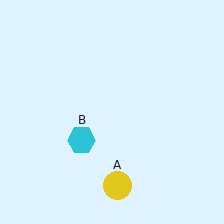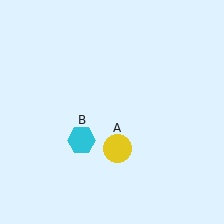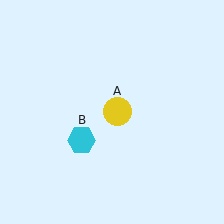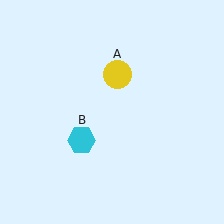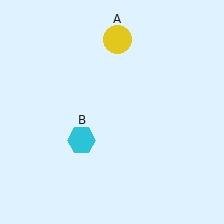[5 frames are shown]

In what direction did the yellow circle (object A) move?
The yellow circle (object A) moved up.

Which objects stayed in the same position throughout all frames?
Cyan hexagon (object B) remained stationary.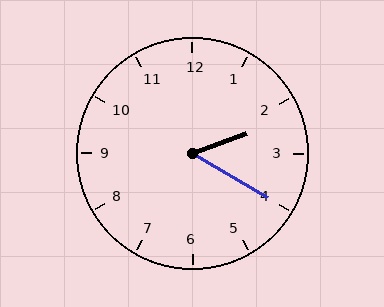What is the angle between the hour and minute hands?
Approximately 50 degrees.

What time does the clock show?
2:20.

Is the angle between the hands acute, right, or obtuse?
It is acute.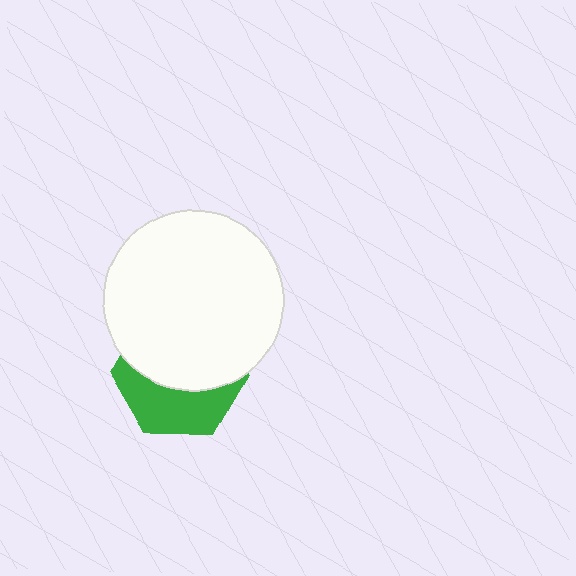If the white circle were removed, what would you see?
You would see the complete green hexagon.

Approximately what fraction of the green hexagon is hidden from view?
Roughly 58% of the green hexagon is hidden behind the white circle.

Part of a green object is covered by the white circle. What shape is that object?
It is a hexagon.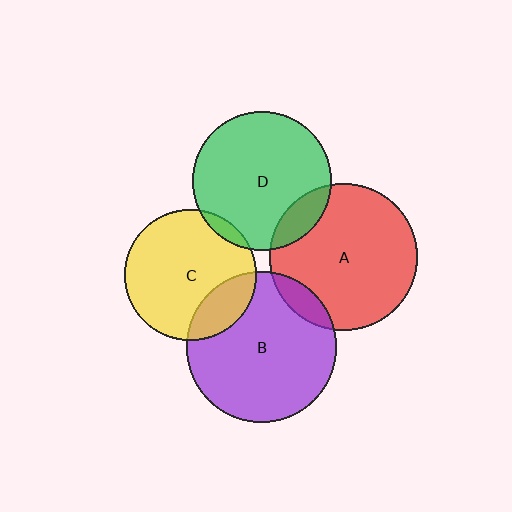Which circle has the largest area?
Circle B (purple).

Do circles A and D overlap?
Yes.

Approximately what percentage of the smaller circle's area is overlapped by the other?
Approximately 15%.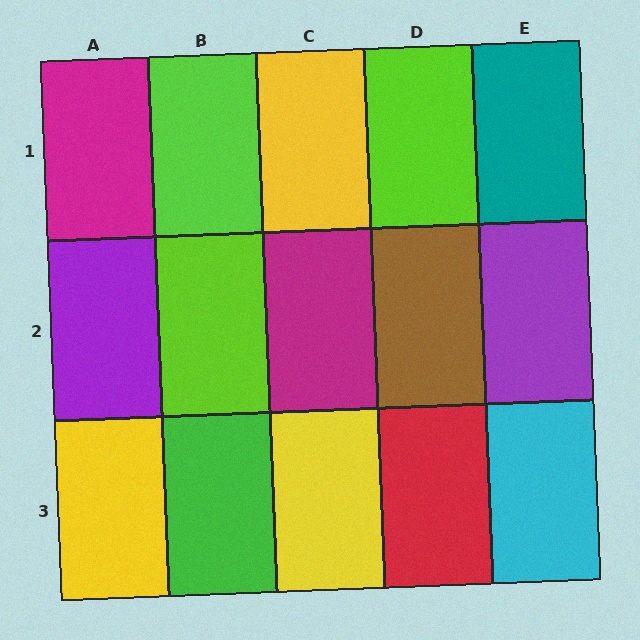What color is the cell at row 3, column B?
Green.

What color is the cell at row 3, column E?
Cyan.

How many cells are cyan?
1 cell is cyan.